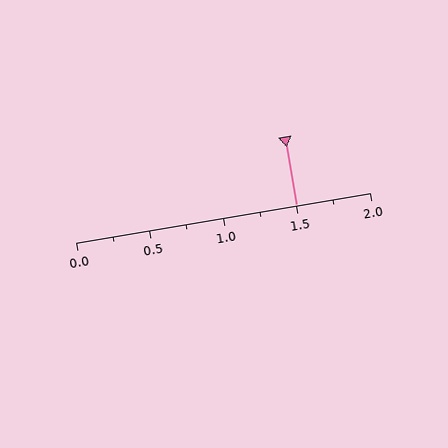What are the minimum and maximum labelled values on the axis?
The axis runs from 0.0 to 2.0.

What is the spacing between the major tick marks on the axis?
The major ticks are spaced 0.5 apart.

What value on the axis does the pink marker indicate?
The marker indicates approximately 1.5.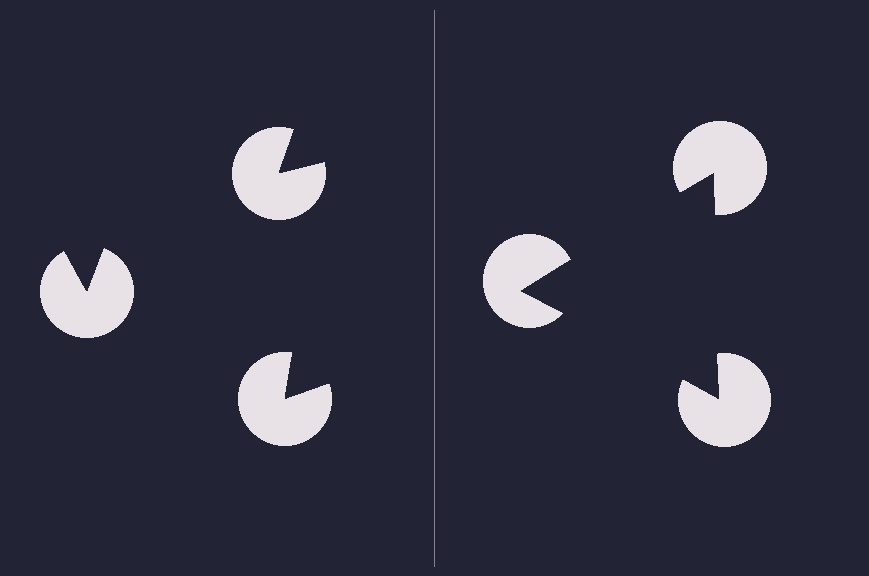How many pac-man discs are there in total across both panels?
6 — 3 on each side.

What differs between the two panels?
The pac-man discs are positioned identically on both sides; only the wedge orientations differ. On the right they align to a triangle; on the left they are misaligned.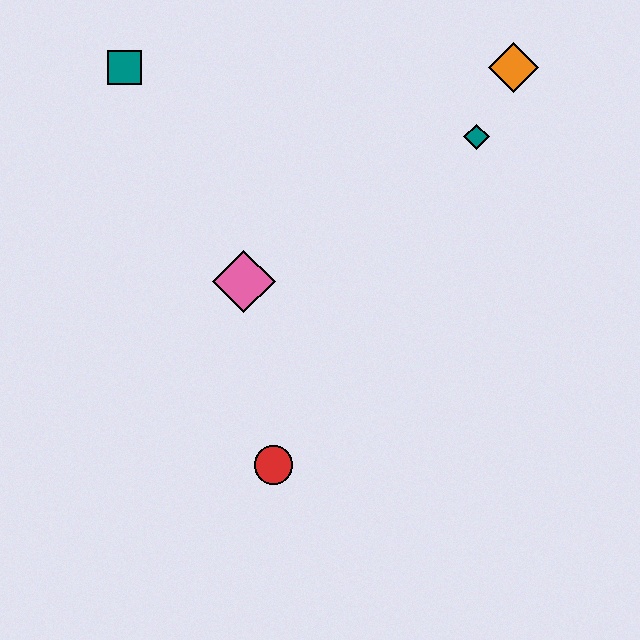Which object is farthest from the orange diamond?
The red circle is farthest from the orange diamond.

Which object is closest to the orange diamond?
The teal diamond is closest to the orange diamond.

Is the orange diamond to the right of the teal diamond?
Yes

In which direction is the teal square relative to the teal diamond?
The teal square is to the left of the teal diamond.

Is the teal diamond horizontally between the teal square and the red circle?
No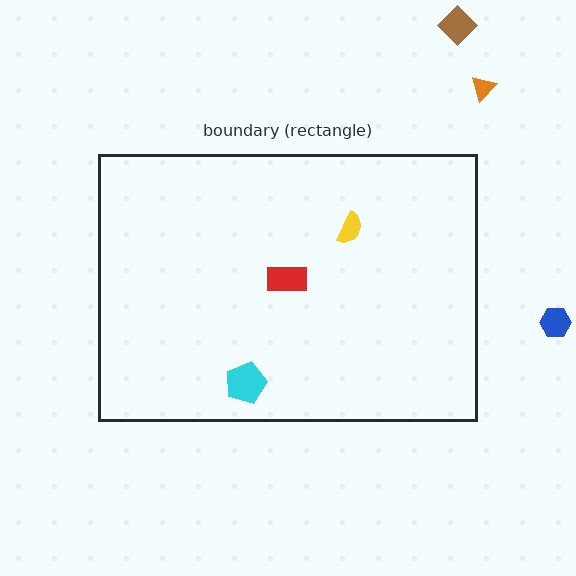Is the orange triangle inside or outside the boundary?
Outside.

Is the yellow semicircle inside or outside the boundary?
Inside.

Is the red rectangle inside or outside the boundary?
Inside.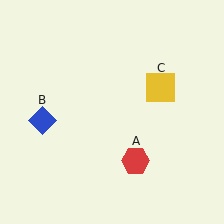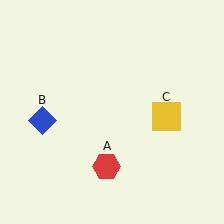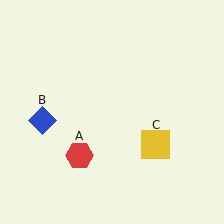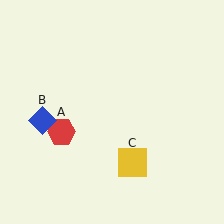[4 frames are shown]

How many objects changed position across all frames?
2 objects changed position: red hexagon (object A), yellow square (object C).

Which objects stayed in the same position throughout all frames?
Blue diamond (object B) remained stationary.